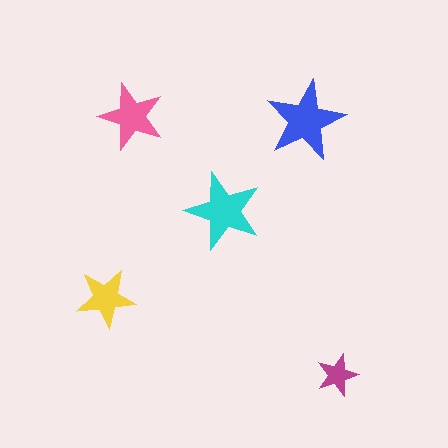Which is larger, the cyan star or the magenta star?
The cyan one.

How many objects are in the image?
There are 5 objects in the image.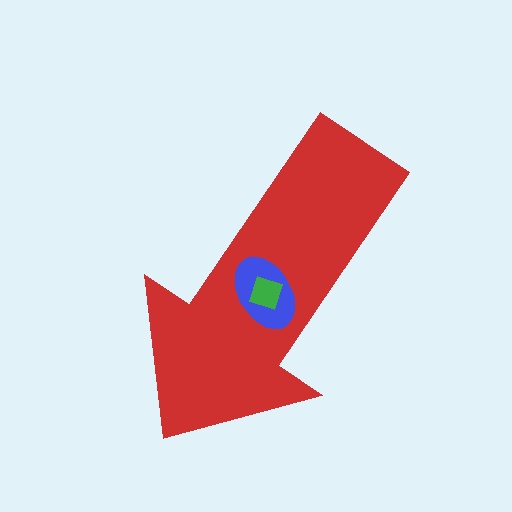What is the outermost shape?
The red arrow.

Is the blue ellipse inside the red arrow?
Yes.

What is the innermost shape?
The green diamond.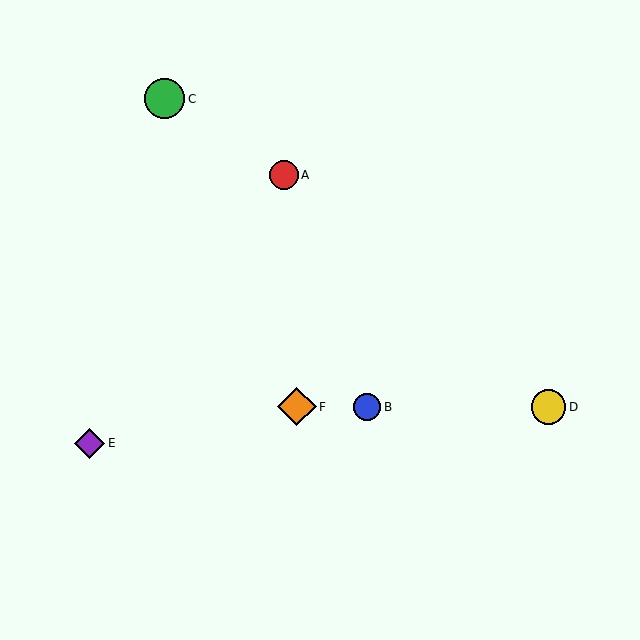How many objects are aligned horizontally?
3 objects (B, D, F) are aligned horizontally.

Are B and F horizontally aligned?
Yes, both are at y≈407.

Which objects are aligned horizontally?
Objects B, D, F are aligned horizontally.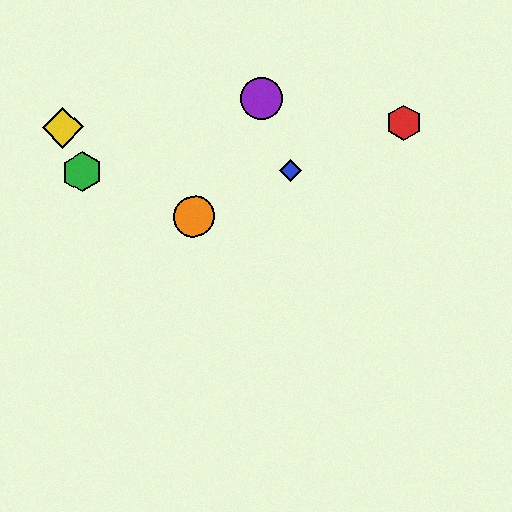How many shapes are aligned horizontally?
2 shapes (the blue diamond, the green hexagon) are aligned horizontally.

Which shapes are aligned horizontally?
The blue diamond, the green hexagon are aligned horizontally.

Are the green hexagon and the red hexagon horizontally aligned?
No, the green hexagon is at y≈172 and the red hexagon is at y≈123.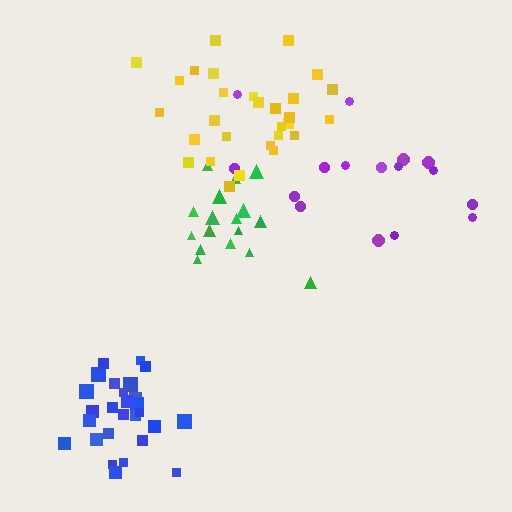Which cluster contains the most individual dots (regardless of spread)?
Yellow (29).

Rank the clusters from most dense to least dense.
blue, green, yellow, purple.